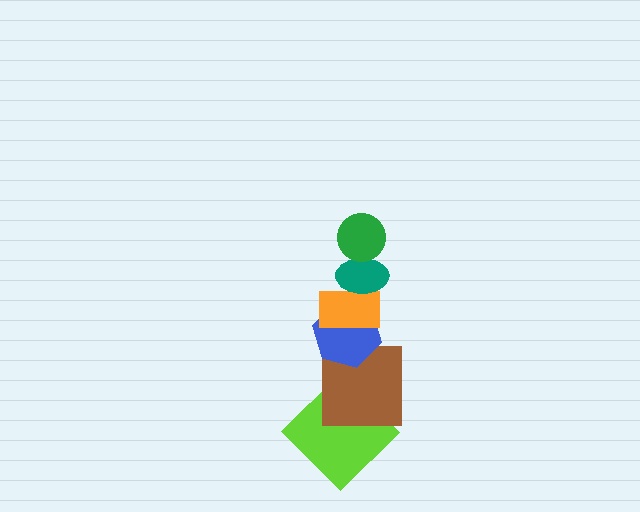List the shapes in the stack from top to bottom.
From top to bottom: the green circle, the teal ellipse, the orange rectangle, the blue hexagon, the brown square, the lime diamond.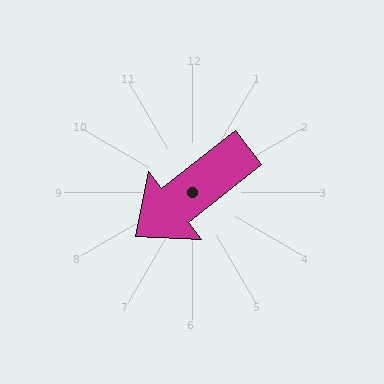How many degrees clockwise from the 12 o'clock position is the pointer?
Approximately 232 degrees.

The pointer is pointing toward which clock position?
Roughly 8 o'clock.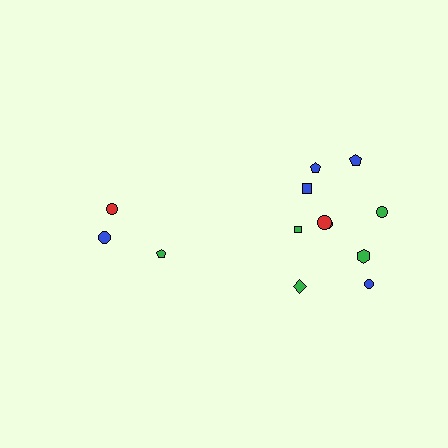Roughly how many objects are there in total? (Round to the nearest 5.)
Roughly 15 objects in total.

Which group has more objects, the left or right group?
The right group.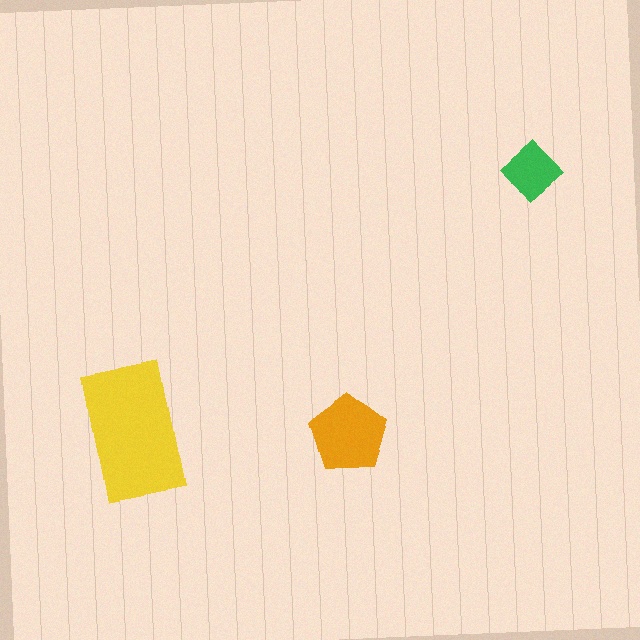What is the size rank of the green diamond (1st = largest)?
3rd.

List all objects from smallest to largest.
The green diamond, the orange pentagon, the yellow rectangle.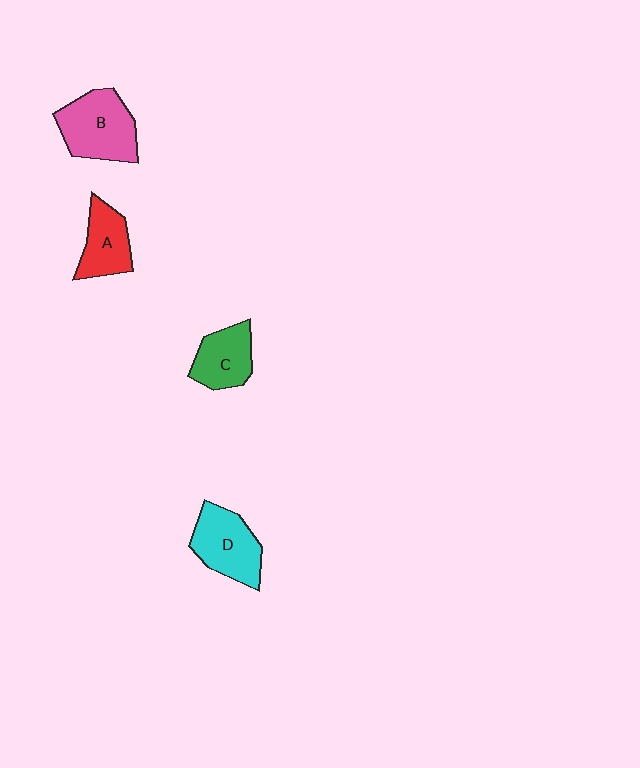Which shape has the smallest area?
Shape C (green).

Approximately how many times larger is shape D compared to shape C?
Approximately 1.3 times.